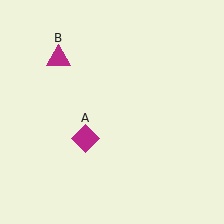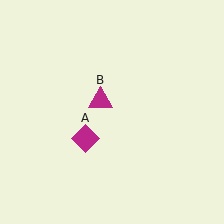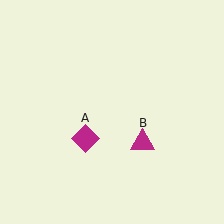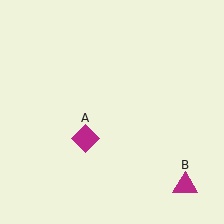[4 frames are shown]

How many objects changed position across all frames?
1 object changed position: magenta triangle (object B).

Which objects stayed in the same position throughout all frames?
Magenta diamond (object A) remained stationary.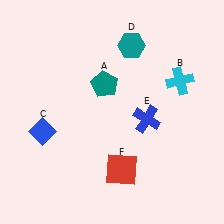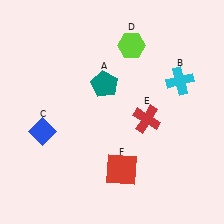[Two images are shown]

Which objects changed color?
D changed from teal to lime. E changed from blue to red.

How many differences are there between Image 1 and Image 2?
There are 2 differences between the two images.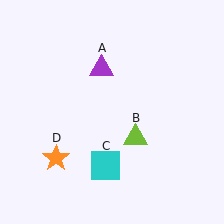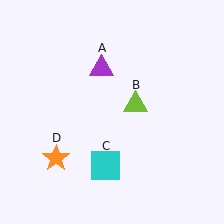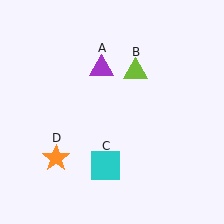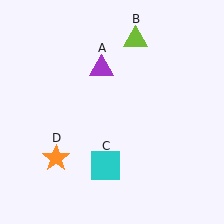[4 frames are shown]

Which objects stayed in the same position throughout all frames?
Purple triangle (object A) and cyan square (object C) and orange star (object D) remained stationary.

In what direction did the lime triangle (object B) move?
The lime triangle (object B) moved up.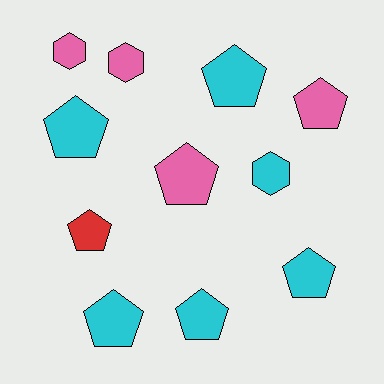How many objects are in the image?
There are 11 objects.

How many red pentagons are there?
There is 1 red pentagon.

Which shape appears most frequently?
Pentagon, with 8 objects.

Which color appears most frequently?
Cyan, with 6 objects.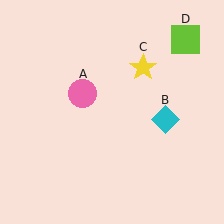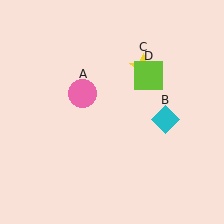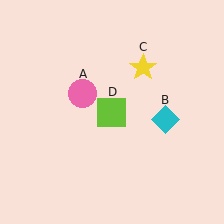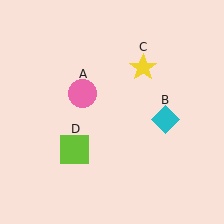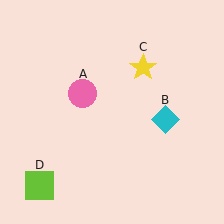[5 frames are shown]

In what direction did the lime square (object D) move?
The lime square (object D) moved down and to the left.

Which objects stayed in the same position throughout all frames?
Pink circle (object A) and cyan diamond (object B) and yellow star (object C) remained stationary.